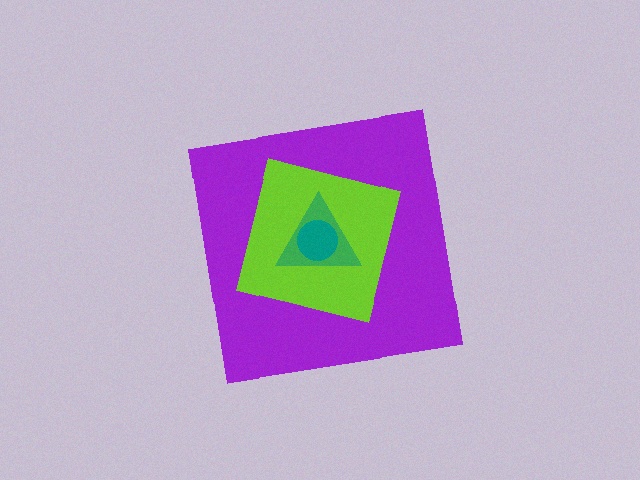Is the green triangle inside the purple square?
Yes.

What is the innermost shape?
The teal circle.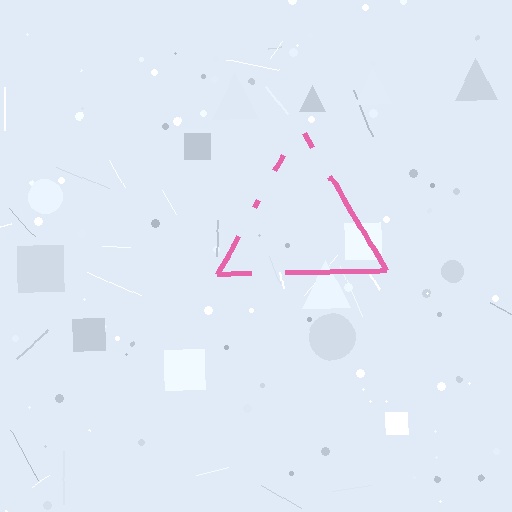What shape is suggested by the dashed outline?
The dashed outline suggests a triangle.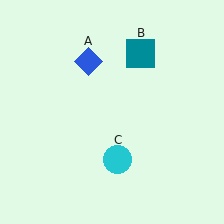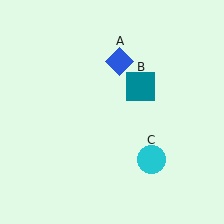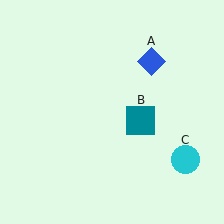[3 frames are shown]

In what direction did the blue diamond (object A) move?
The blue diamond (object A) moved right.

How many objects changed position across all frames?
3 objects changed position: blue diamond (object A), teal square (object B), cyan circle (object C).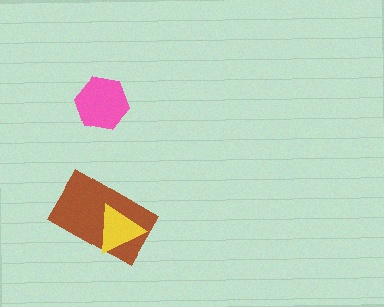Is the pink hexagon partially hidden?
No, no other shape covers it.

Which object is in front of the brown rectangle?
The yellow triangle is in front of the brown rectangle.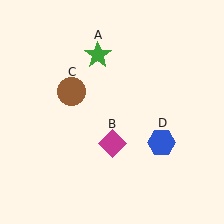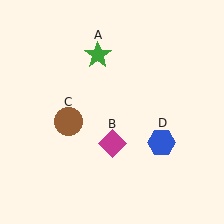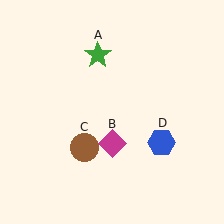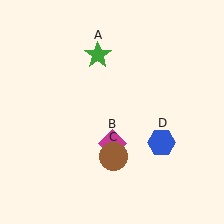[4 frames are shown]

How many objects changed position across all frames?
1 object changed position: brown circle (object C).